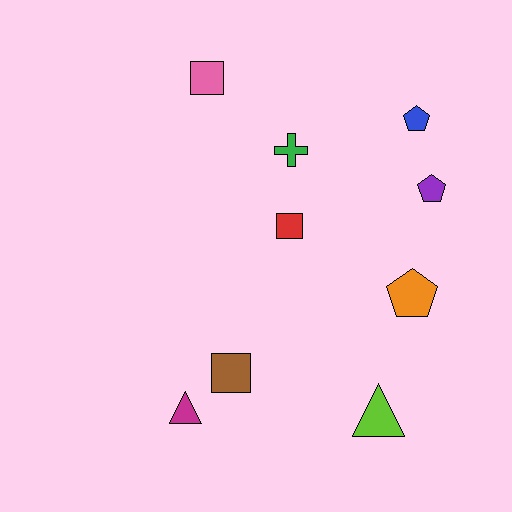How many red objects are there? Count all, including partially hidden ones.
There is 1 red object.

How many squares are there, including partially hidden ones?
There are 3 squares.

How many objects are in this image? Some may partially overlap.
There are 9 objects.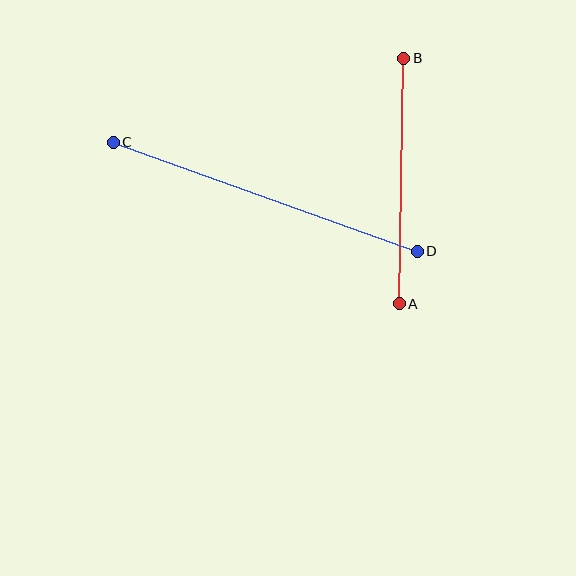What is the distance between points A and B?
The distance is approximately 245 pixels.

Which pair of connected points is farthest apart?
Points C and D are farthest apart.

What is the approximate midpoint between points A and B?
The midpoint is at approximately (401, 181) pixels.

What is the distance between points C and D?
The distance is approximately 323 pixels.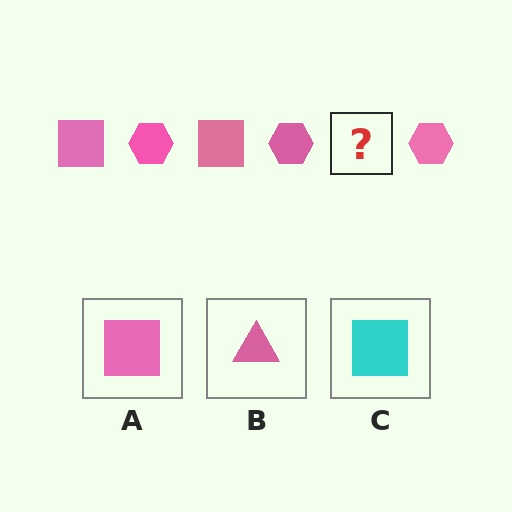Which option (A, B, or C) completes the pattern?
A.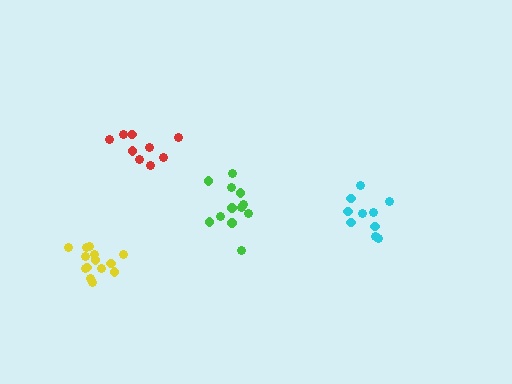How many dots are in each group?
Group 1: 14 dots, Group 2: 12 dots, Group 3: 10 dots, Group 4: 9 dots (45 total).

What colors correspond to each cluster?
The clusters are colored: yellow, green, cyan, red.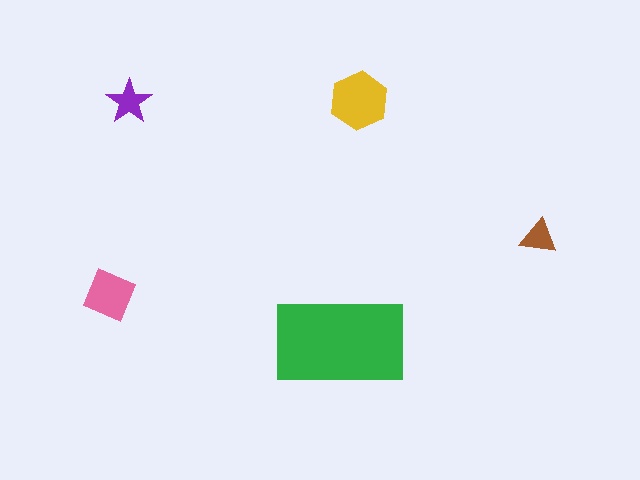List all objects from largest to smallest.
The green rectangle, the yellow hexagon, the pink square, the purple star, the brown triangle.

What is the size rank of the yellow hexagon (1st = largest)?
2nd.